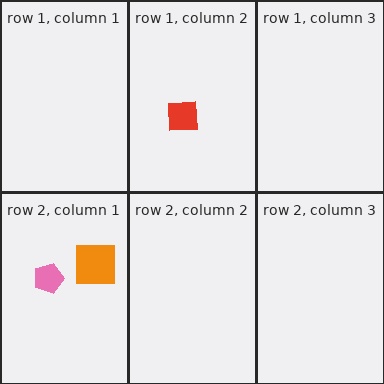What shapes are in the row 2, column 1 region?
The pink pentagon, the orange square.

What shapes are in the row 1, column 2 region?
The red square.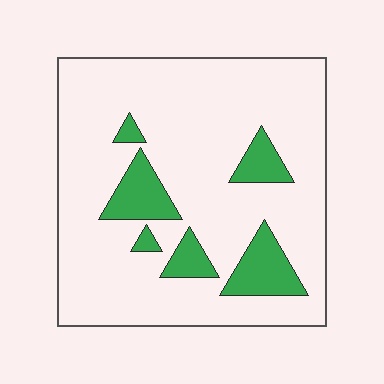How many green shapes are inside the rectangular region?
6.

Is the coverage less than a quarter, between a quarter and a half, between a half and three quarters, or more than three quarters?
Less than a quarter.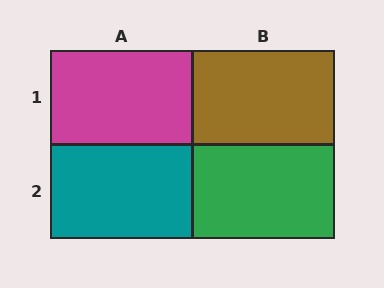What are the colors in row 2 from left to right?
Teal, green.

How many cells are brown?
1 cell is brown.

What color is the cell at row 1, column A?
Magenta.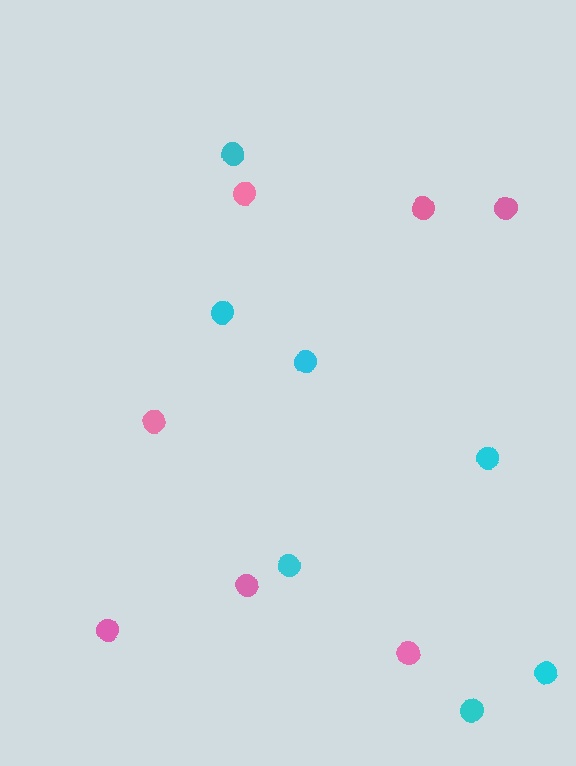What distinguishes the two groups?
There are 2 groups: one group of pink circles (7) and one group of cyan circles (7).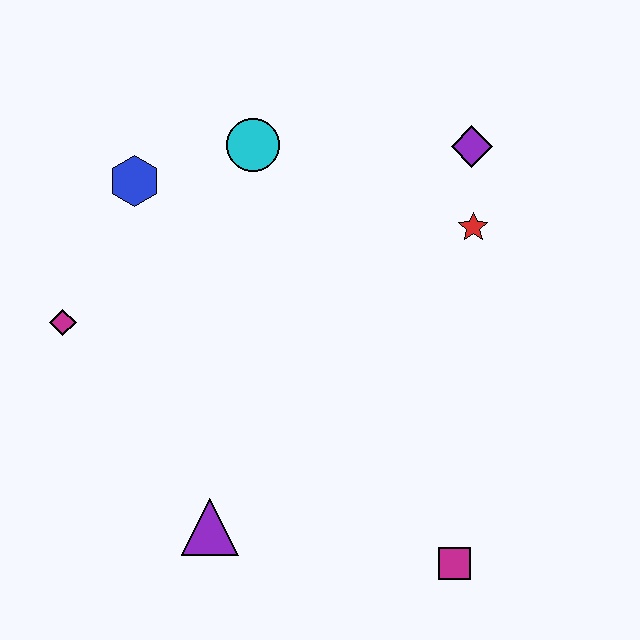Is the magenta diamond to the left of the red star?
Yes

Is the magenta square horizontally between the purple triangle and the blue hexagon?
No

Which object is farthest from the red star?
The magenta diamond is farthest from the red star.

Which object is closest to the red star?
The purple diamond is closest to the red star.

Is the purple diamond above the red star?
Yes